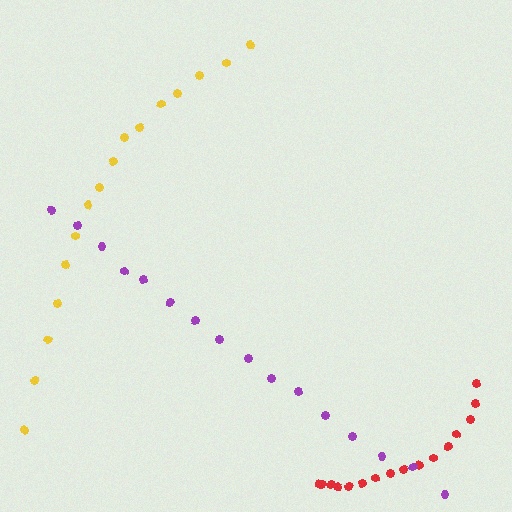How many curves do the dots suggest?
There are 3 distinct paths.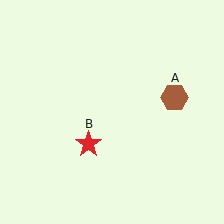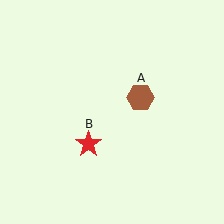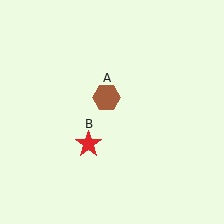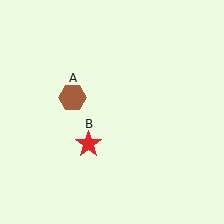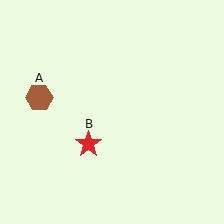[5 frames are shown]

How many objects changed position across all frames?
1 object changed position: brown hexagon (object A).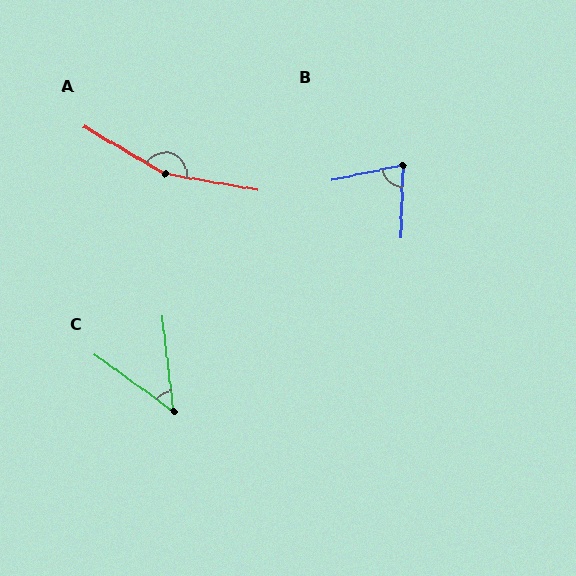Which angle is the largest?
A, at approximately 160 degrees.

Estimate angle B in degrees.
Approximately 77 degrees.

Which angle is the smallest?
C, at approximately 48 degrees.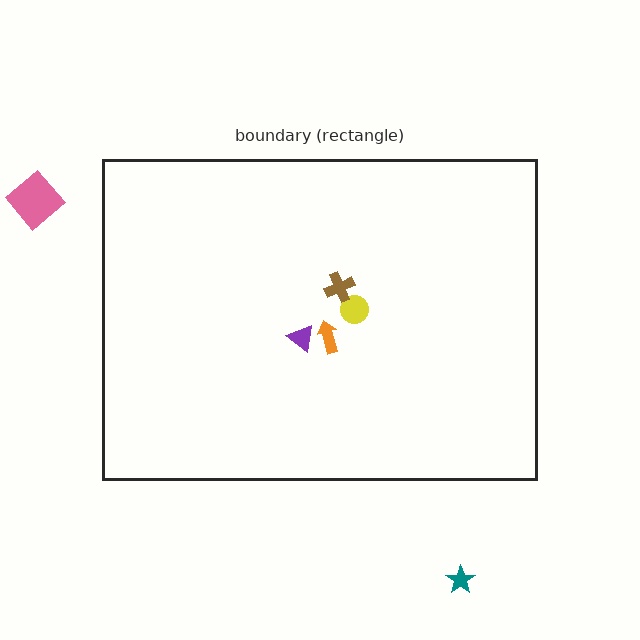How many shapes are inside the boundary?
4 inside, 2 outside.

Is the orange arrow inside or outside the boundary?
Inside.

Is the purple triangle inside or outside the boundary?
Inside.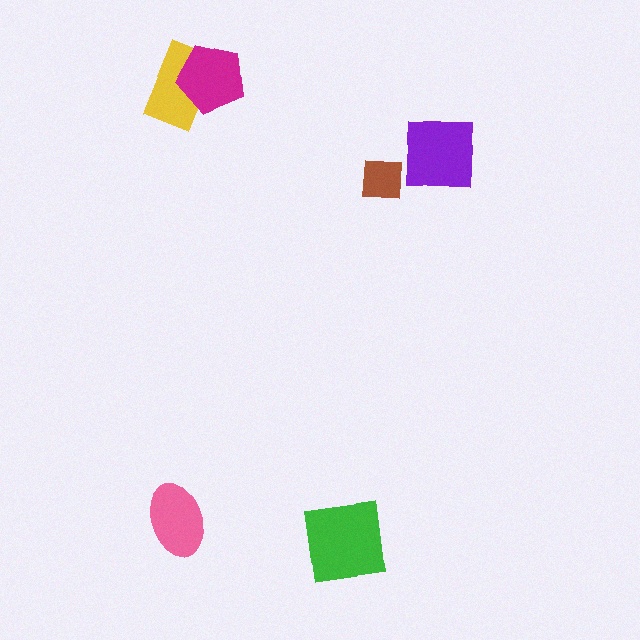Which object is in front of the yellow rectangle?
The magenta pentagon is in front of the yellow rectangle.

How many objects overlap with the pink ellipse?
0 objects overlap with the pink ellipse.